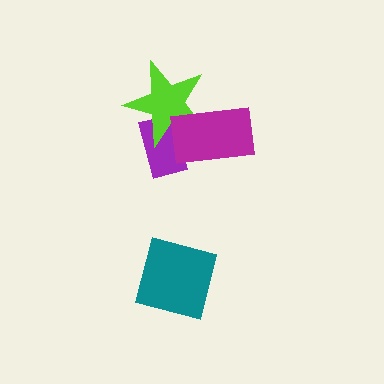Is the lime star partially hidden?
Yes, it is partially covered by another shape.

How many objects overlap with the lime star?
2 objects overlap with the lime star.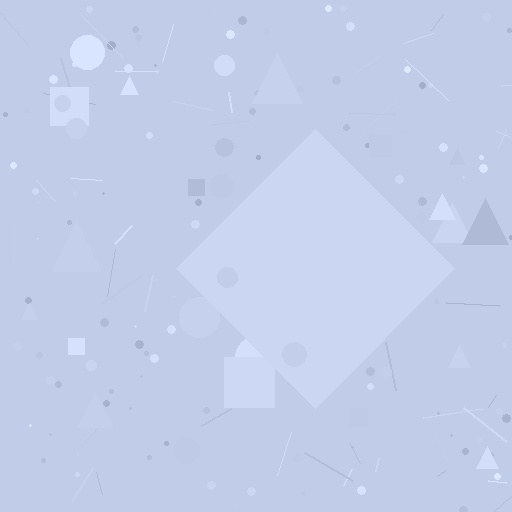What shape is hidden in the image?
A diamond is hidden in the image.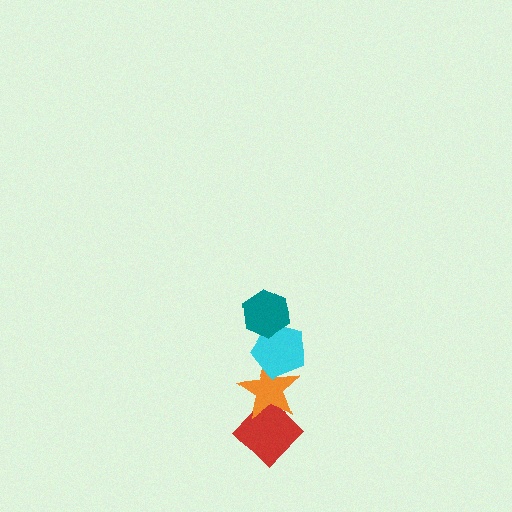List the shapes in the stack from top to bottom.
From top to bottom: the teal hexagon, the cyan pentagon, the orange star, the red diamond.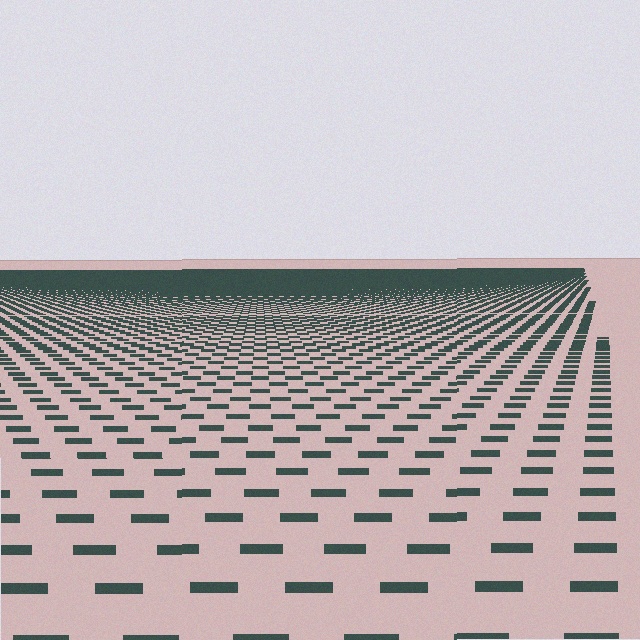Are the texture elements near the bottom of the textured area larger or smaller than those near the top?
Larger. Near the bottom, elements are closer to the viewer and appear at a bigger on-screen size.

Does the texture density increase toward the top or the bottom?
Density increases toward the top.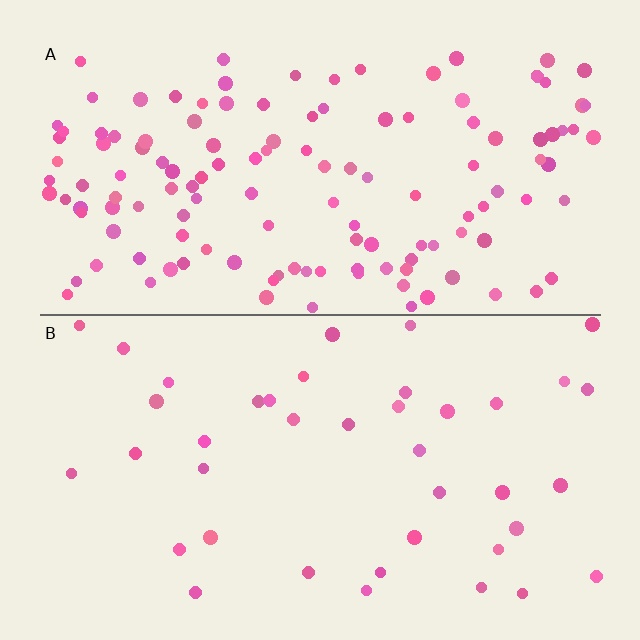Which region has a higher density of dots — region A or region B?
A (the top).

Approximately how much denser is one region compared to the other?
Approximately 3.2× — region A over region B.